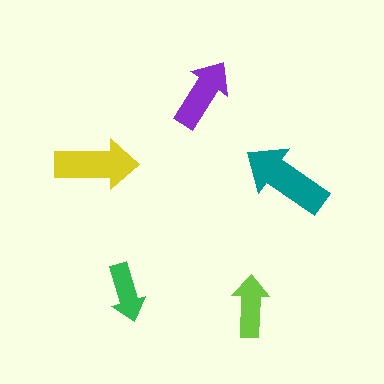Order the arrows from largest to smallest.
the teal one, the yellow one, the purple one, the lime one, the green one.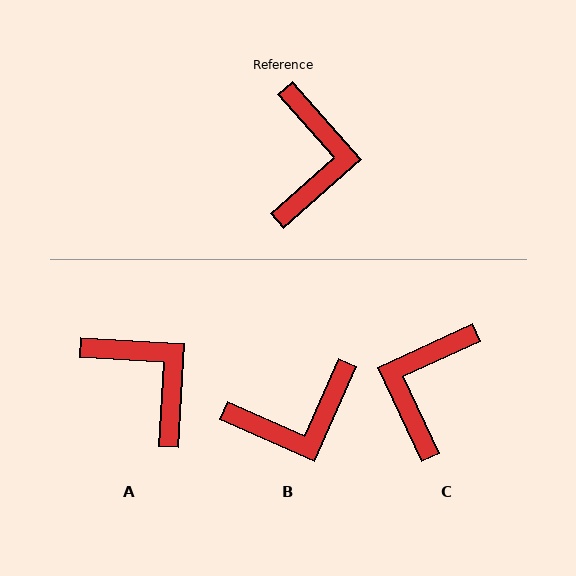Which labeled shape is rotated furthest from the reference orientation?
C, about 163 degrees away.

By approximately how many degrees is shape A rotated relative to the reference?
Approximately 45 degrees counter-clockwise.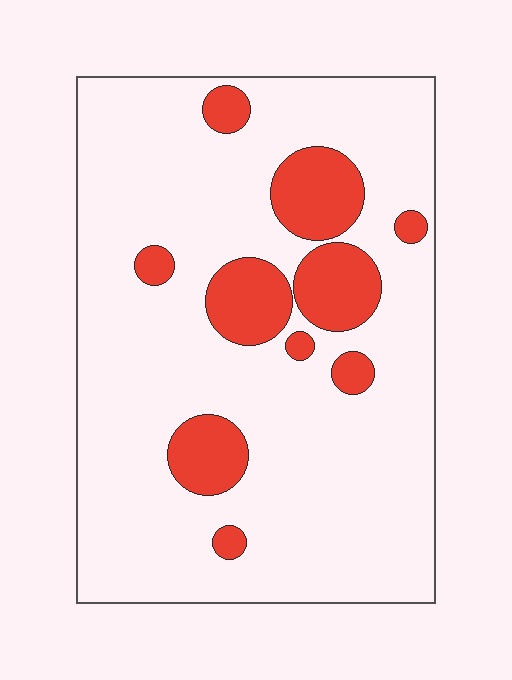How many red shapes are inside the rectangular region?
10.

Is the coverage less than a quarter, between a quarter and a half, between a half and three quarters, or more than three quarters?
Less than a quarter.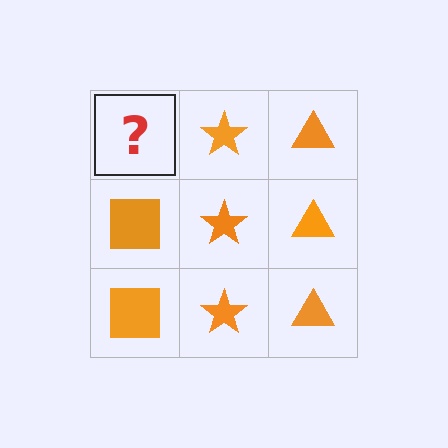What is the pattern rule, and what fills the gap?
The rule is that each column has a consistent shape. The gap should be filled with an orange square.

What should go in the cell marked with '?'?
The missing cell should contain an orange square.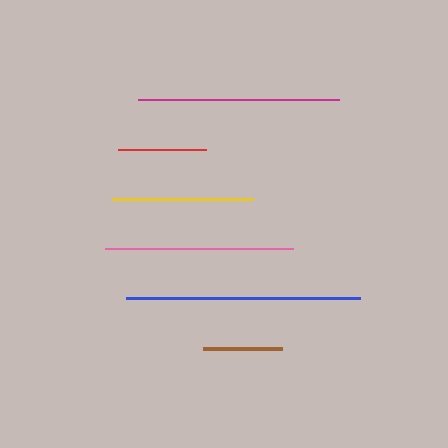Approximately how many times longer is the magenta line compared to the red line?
The magenta line is approximately 2.3 times the length of the red line.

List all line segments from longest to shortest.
From longest to shortest: blue, magenta, pink, yellow, red, brown.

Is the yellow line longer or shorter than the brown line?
The yellow line is longer than the brown line.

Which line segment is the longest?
The blue line is the longest at approximately 234 pixels.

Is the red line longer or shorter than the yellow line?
The yellow line is longer than the red line.